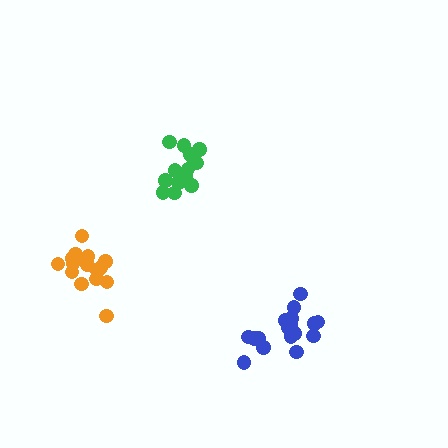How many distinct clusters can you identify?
There are 3 distinct clusters.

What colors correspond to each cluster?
The clusters are colored: blue, green, orange.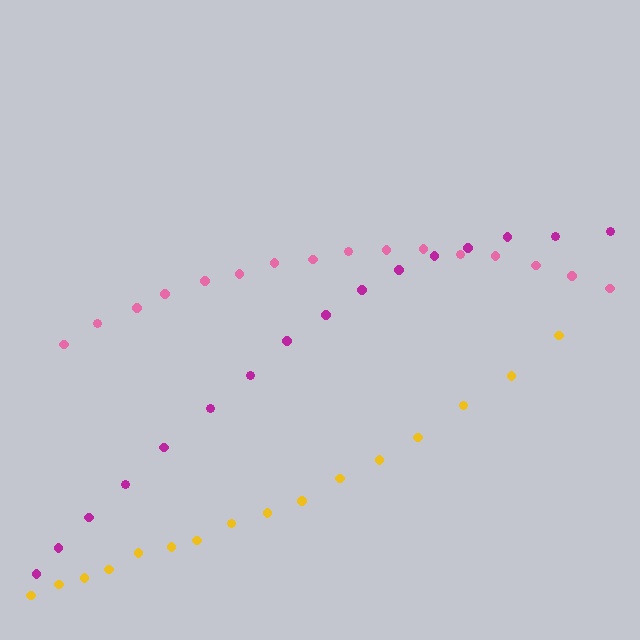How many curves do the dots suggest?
There are 3 distinct paths.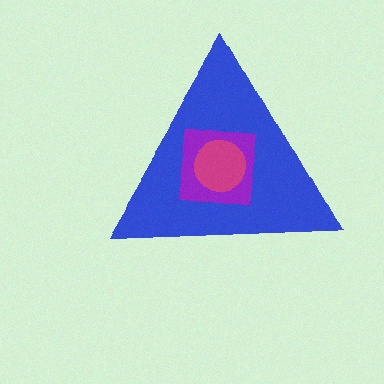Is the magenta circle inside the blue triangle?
Yes.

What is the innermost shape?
The magenta circle.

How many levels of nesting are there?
3.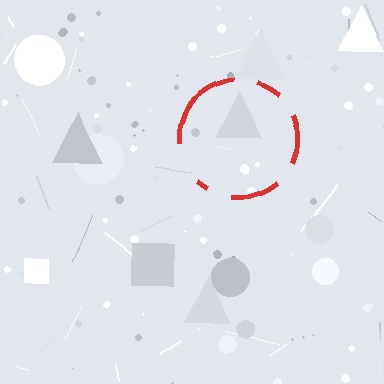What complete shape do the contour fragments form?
The contour fragments form a circle.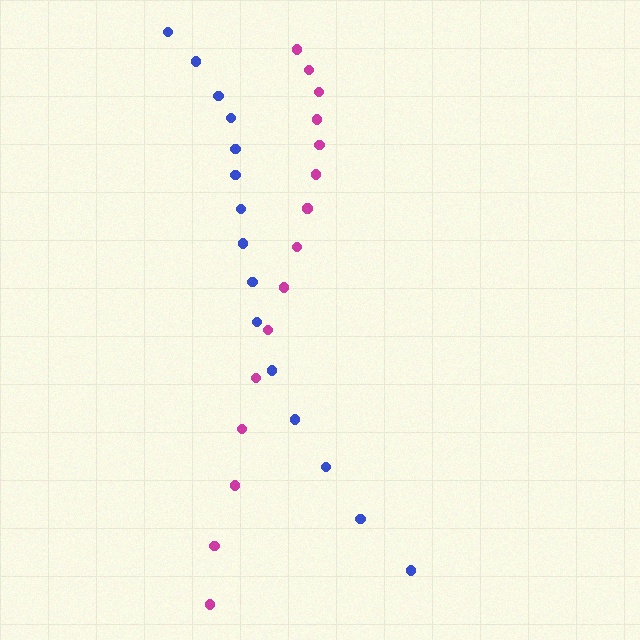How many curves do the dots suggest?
There are 2 distinct paths.